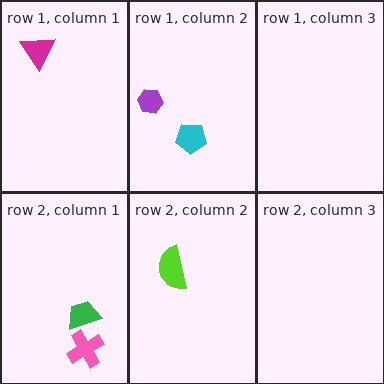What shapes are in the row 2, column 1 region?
The pink cross, the green trapezoid.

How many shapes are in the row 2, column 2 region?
1.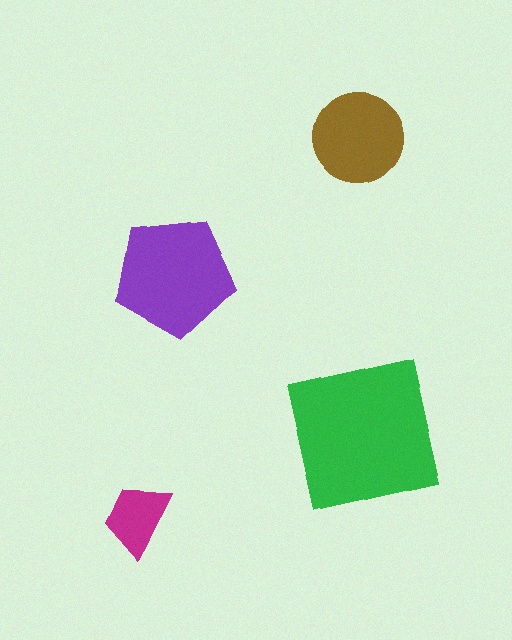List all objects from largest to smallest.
The green square, the purple pentagon, the brown circle, the magenta trapezoid.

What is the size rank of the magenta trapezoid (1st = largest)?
4th.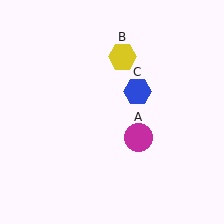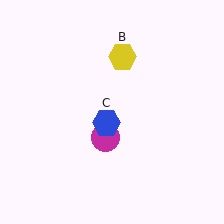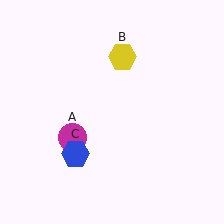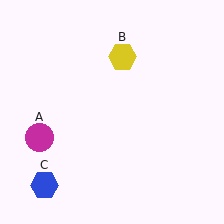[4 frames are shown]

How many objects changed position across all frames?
2 objects changed position: magenta circle (object A), blue hexagon (object C).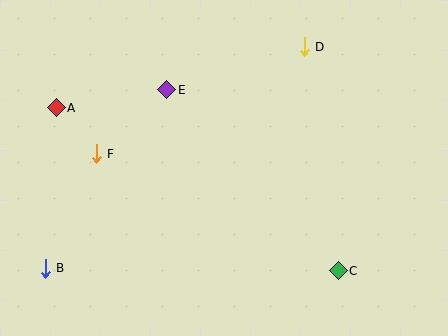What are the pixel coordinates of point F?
Point F is at (96, 154).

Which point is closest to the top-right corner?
Point D is closest to the top-right corner.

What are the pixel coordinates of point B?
Point B is at (45, 269).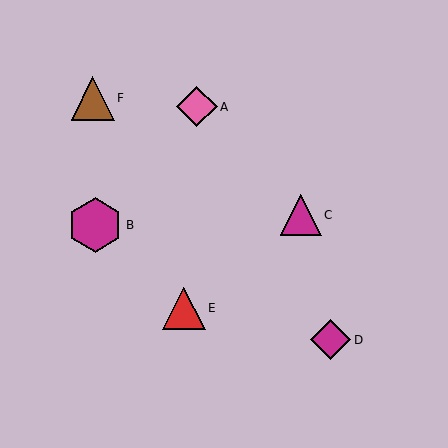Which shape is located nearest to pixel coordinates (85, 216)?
The magenta hexagon (labeled B) at (95, 225) is nearest to that location.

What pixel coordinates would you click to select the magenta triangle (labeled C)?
Click at (301, 215) to select the magenta triangle C.